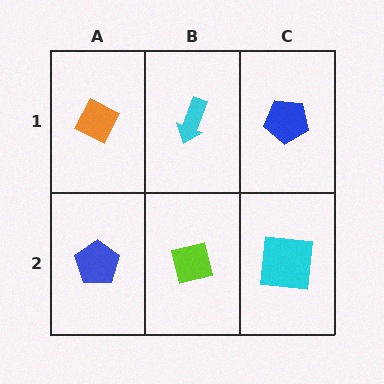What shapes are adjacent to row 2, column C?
A blue pentagon (row 1, column C), a lime square (row 2, column B).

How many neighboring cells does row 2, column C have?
2.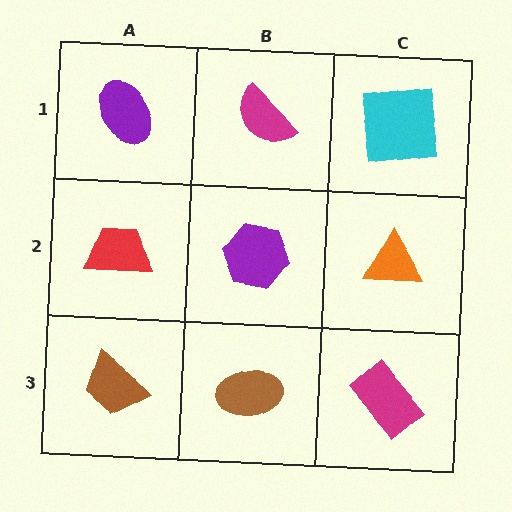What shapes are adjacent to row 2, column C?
A cyan square (row 1, column C), a magenta rectangle (row 3, column C), a purple hexagon (row 2, column B).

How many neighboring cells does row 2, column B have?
4.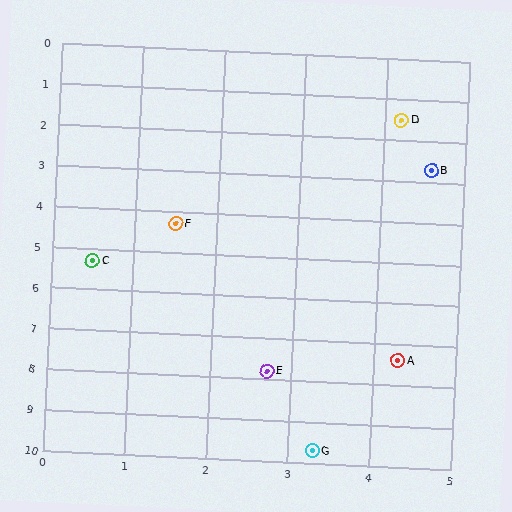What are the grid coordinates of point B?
Point B is at approximately (4.6, 2.7).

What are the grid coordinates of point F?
Point F is at approximately (1.5, 4.3).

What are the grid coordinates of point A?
Point A is at approximately (4.3, 7.4).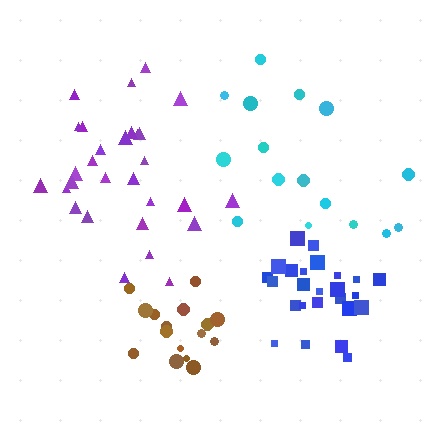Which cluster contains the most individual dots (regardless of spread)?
Purple (29).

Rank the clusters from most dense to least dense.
brown, blue, purple, cyan.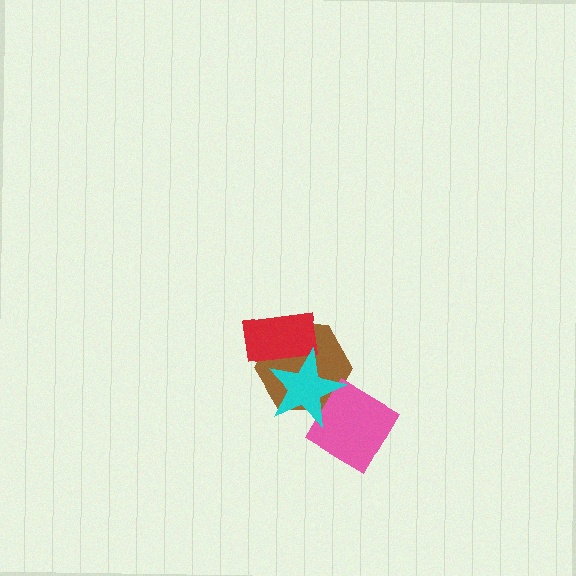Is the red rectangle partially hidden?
Yes, it is partially covered by another shape.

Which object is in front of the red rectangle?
The cyan star is in front of the red rectangle.